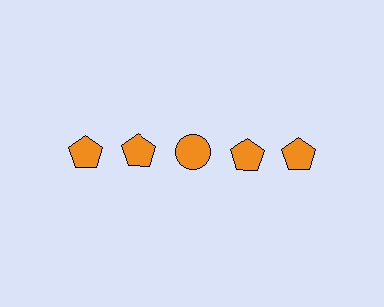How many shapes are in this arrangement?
There are 5 shapes arranged in a grid pattern.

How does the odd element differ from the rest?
It has a different shape: circle instead of pentagon.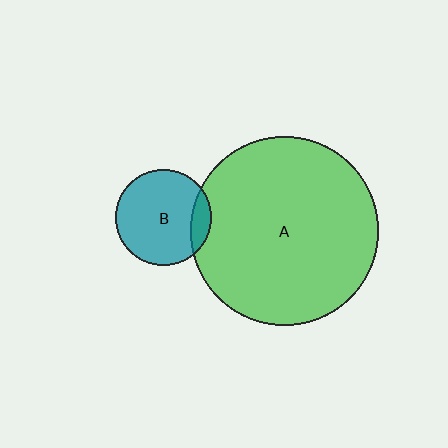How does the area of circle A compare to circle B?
Approximately 3.9 times.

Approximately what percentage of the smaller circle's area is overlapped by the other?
Approximately 15%.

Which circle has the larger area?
Circle A (green).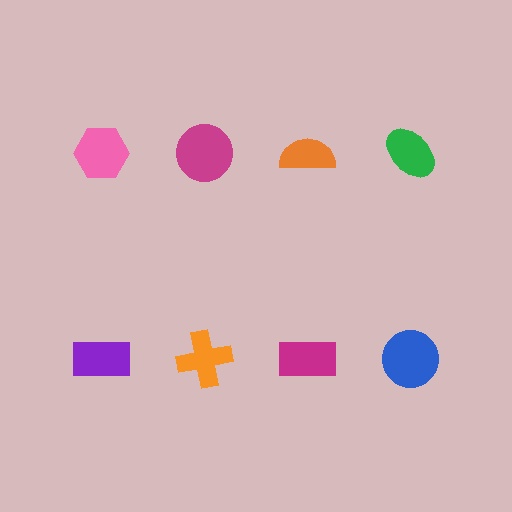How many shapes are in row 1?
4 shapes.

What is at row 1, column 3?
An orange semicircle.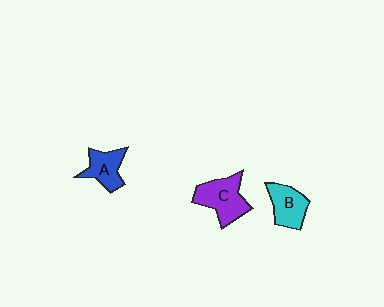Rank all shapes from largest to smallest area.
From largest to smallest: C (purple), B (cyan), A (blue).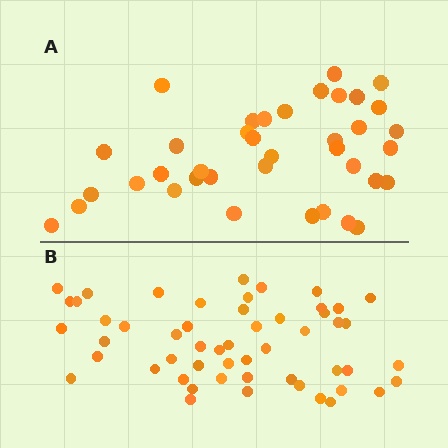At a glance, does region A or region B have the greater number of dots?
Region B (the bottom region) has more dots.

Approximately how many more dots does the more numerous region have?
Region B has approximately 15 more dots than region A.